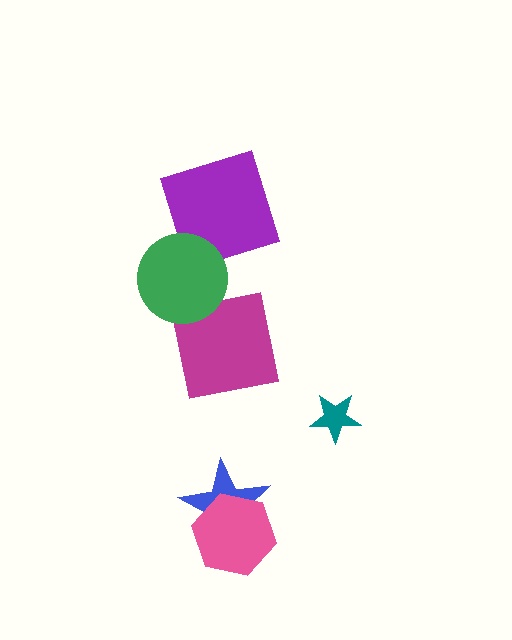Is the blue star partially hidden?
Yes, it is partially covered by another shape.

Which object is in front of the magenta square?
The green circle is in front of the magenta square.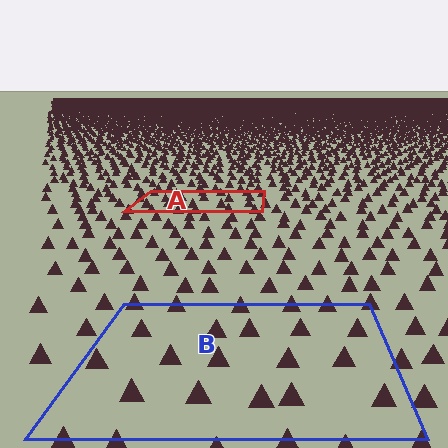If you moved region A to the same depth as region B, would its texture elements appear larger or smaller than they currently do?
They would appear larger. At a closer depth, the same texture elements are projected at a bigger on-screen size.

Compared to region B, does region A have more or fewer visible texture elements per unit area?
Region A has more texture elements per unit area — they are packed more densely because it is farther away.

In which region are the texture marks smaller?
The texture marks are smaller in region A, because it is farther away.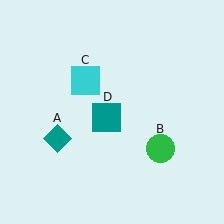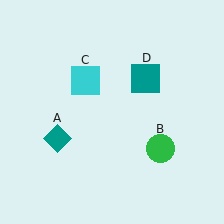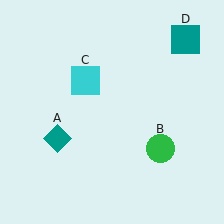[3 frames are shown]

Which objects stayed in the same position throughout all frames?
Teal diamond (object A) and green circle (object B) and cyan square (object C) remained stationary.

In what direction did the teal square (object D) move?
The teal square (object D) moved up and to the right.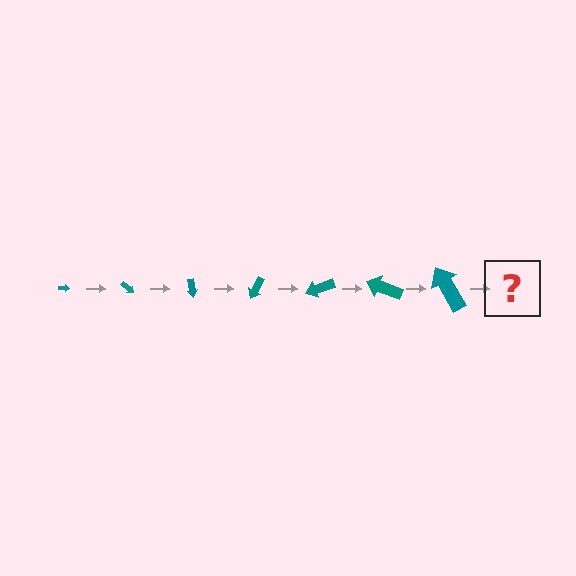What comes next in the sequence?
The next element should be an arrow, larger than the previous one and rotated 280 degrees from the start.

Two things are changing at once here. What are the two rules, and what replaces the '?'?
The two rules are that the arrow grows larger each step and it rotates 40 degrees each step. The '?' should be an arrow, larger than the previous one and rotated 280 degrees from the start.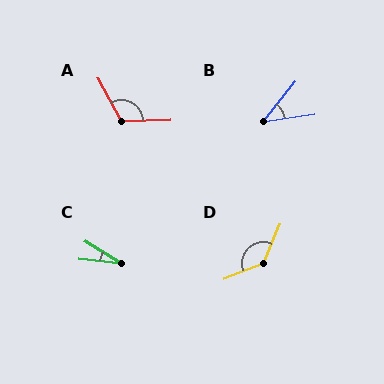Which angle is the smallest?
C, at approximately 25 degrees.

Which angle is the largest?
D, at approximately 134 degrees.